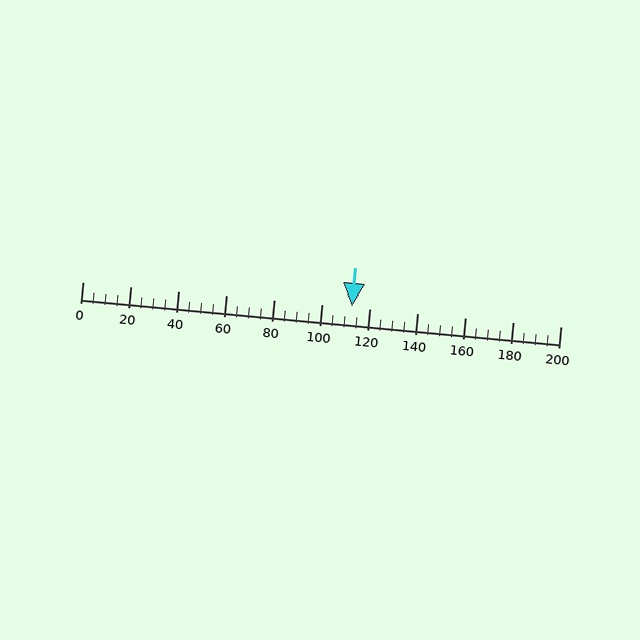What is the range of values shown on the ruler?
The ruler shows values from 0 to 200.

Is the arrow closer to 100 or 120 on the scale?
The arrow is closer to 120.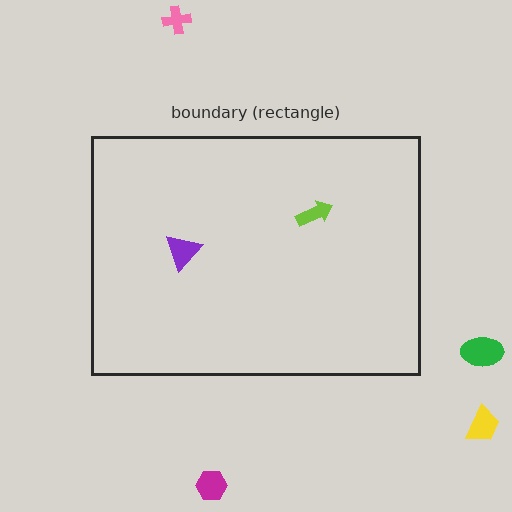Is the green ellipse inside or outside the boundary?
Outside.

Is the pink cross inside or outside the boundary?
Outside.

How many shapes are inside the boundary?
2 inside, 4 outside.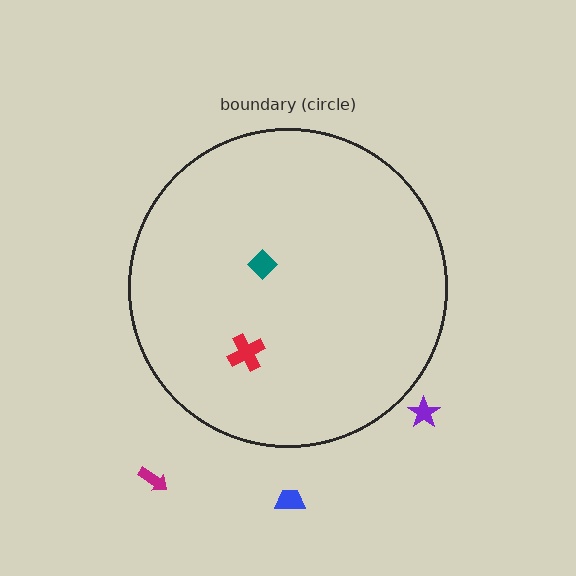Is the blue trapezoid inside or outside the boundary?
Outside.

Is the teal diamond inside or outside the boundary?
Inside.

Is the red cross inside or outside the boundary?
Inside.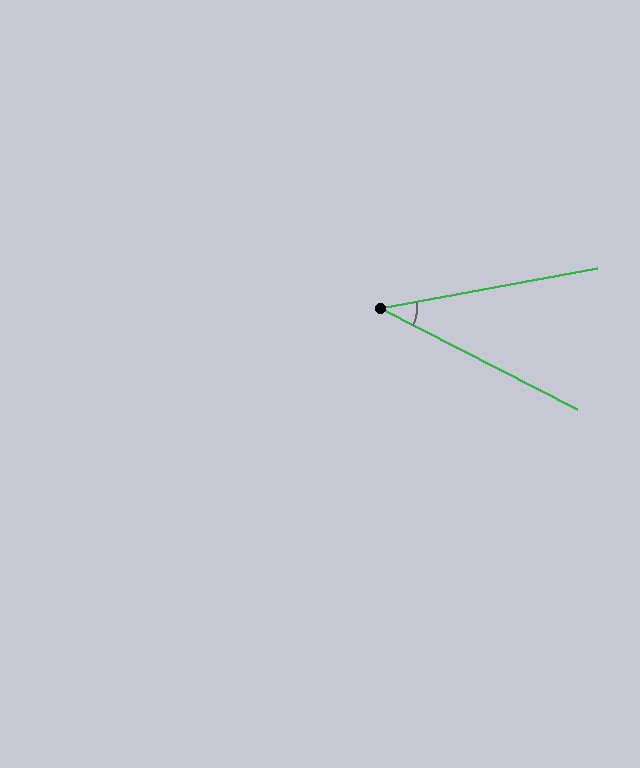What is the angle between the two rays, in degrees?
Approximately 38 degrees.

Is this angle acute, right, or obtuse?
It is acute.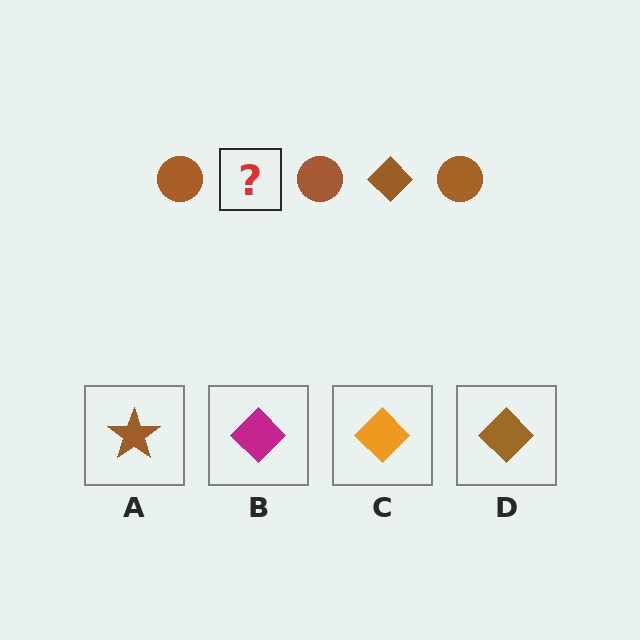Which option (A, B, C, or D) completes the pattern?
D.